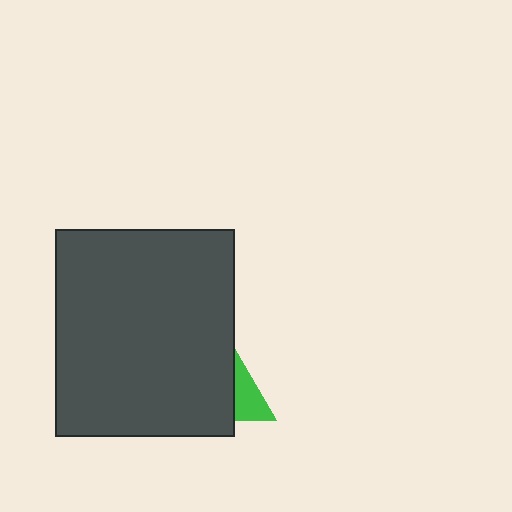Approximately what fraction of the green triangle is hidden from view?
Roughly 70% of the green triangle is hidden behind the dark gray rectangle.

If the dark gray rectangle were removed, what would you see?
You would see the complete green triangle.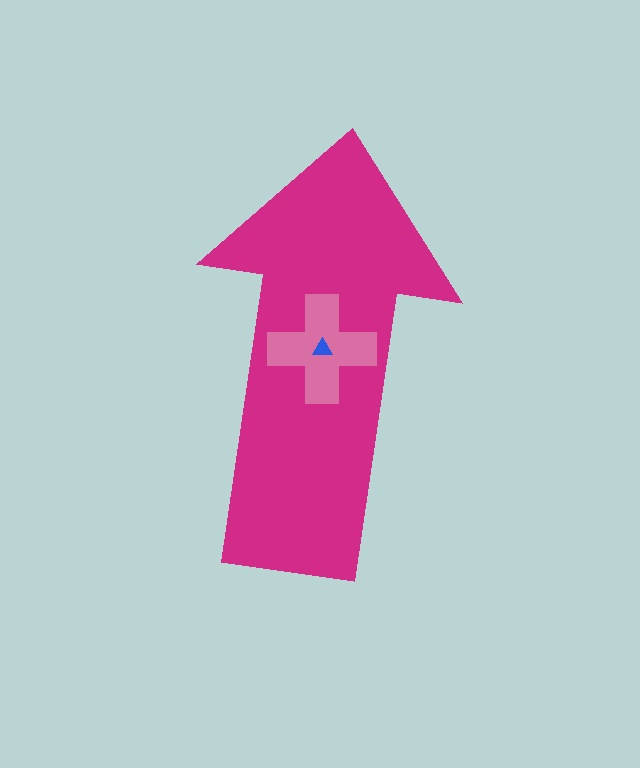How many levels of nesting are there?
3.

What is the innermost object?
The blue triangle.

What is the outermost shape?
The magenta arrow.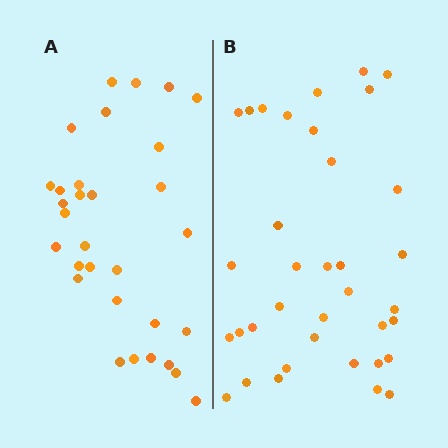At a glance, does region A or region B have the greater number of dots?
Region B (the right region) has more dots.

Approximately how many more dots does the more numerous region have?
Region B has about 5 more dots than region A.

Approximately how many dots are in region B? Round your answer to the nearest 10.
About 40 dots. (The exact count is 36, which rounds to 40.)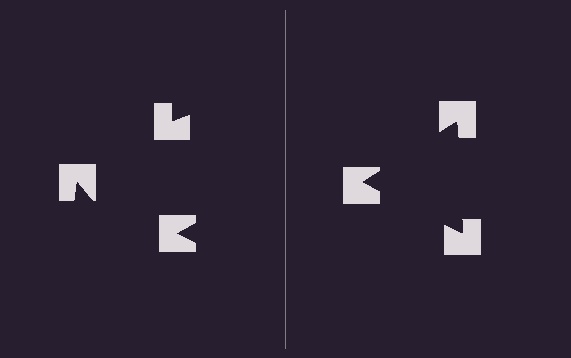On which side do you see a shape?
An illusory triangle appears on the right side. On the left side the wedge cuts are rotated, so no coherent shape forms.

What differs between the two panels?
The notched squares are positioned identically on both sides; only the wedge orientations differ. On the right they align to a triangle; on the left they are misaligned.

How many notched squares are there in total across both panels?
6 — 3 on each side.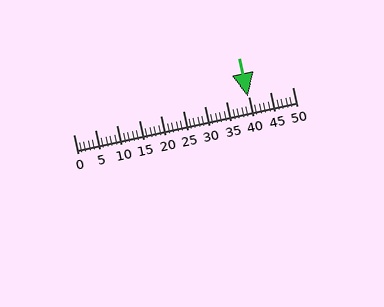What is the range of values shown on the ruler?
The ruler shows values from 0 to 50.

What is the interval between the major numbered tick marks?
The major tick marks are spaced 5 units apart.